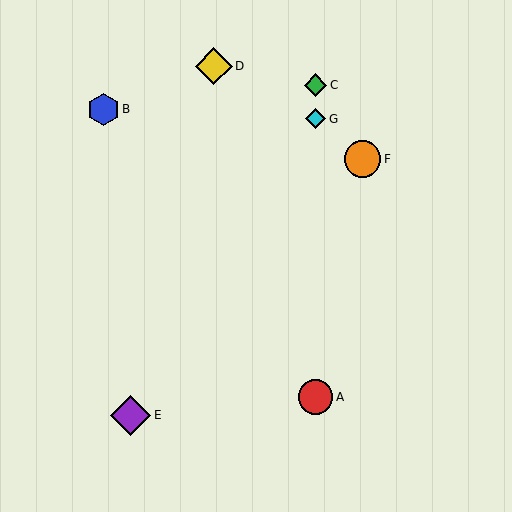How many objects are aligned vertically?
3 objects (A, C, G) are aligned vertically.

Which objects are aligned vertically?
Objects A, C, G are aligned vertically.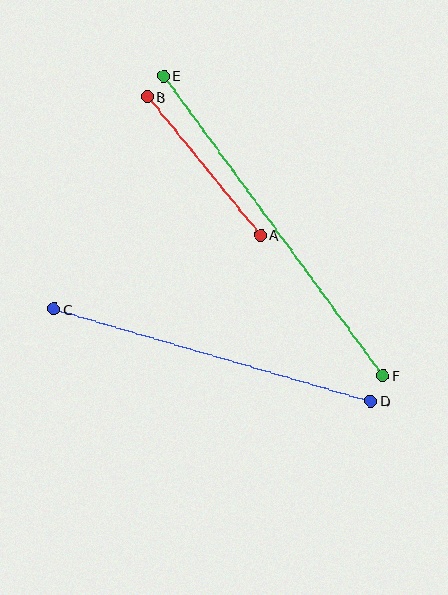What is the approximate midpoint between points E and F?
The midpoint is at approximately (273, 226) pixels.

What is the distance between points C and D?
The distance is approximately 330 pixels.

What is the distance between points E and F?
The distance is approximately 371 pixels.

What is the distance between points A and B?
The distance is approximately 179 pixels.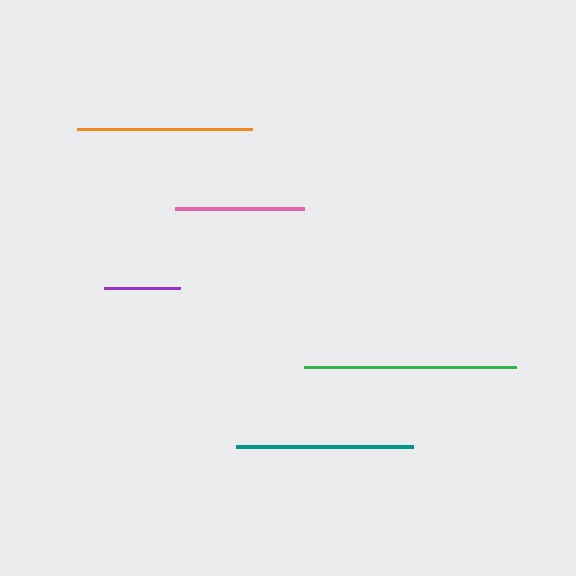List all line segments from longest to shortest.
From longest to shortest: green, teal, orange, pink, purple.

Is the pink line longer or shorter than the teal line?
The teal line is longer than the pink line.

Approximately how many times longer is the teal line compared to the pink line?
The teal line is approximately 1.4 times the length of the pink line.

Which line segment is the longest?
The green line is the longest at approximately 212 pixels.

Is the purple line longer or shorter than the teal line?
The teal line is longer than the purple line.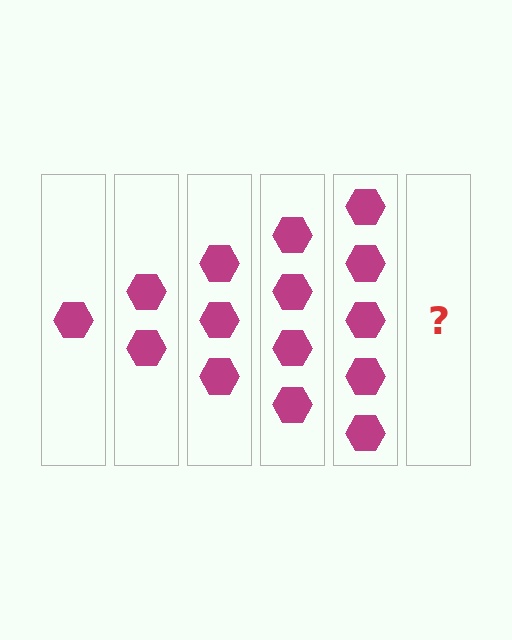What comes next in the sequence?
The next element should be 6 hexagons.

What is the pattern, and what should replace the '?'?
The pattern is that each step adds one more hexagon. The '?' should be 6 hexagons.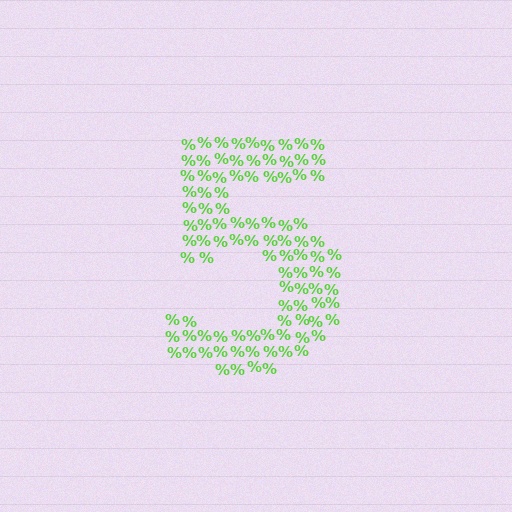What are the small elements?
The small elements are percent signs.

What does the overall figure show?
The overall figure shows the digit 5.